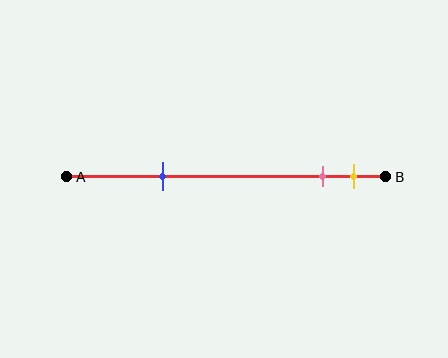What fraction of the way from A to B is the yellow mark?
The yellow mark is approximately 90% (0.9) of the way from A to B.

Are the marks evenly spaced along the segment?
No, the marks are not evenly spaced.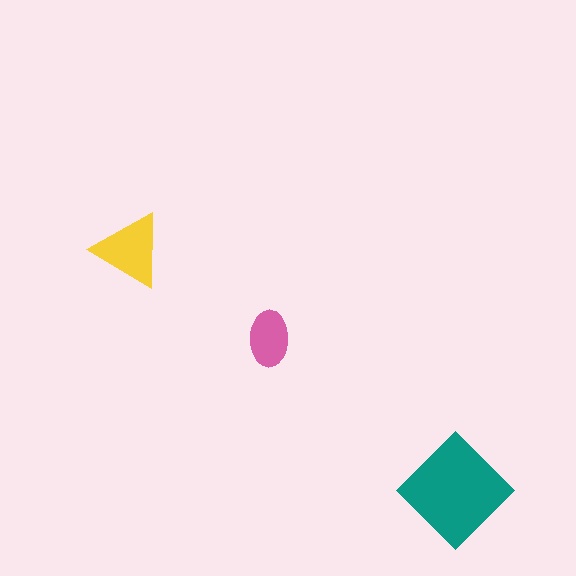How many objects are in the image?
There are 3 objects in the image.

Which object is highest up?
The yellow triangle is topmost.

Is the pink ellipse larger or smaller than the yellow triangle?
Smaller.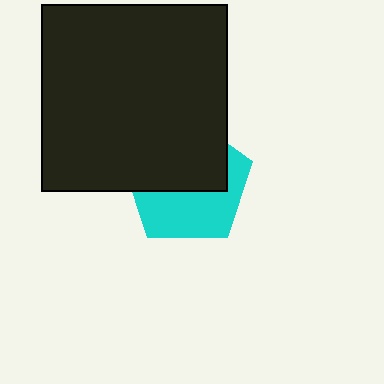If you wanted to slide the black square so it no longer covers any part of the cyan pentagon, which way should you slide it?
Slide it up — that is the most direct way to separate the two shapes.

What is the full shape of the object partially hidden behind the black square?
The partially hidden object is a cyan pentagon.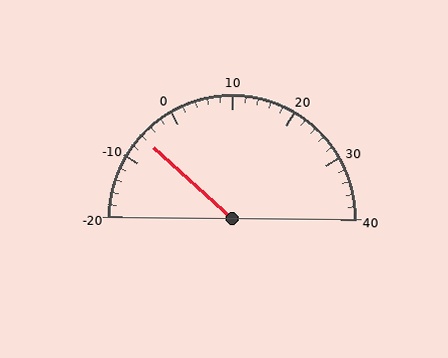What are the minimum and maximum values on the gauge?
The gauge ranges from -20 to 40.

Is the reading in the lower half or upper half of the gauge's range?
The reading is in the lower half of the range (-20 to 40).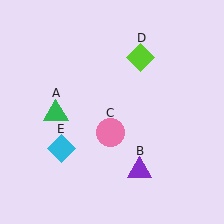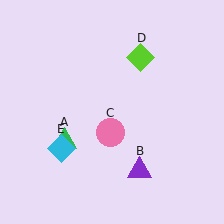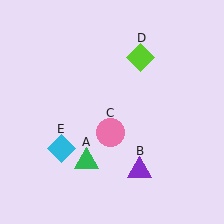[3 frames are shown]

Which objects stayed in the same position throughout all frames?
Purple triangle (object B) and pink circle (object C) and lime diamond (object D) and cyan diamond (object E) remained stationary.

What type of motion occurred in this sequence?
The green triangle (object A) rotated counterclockwise around the center of the scene.